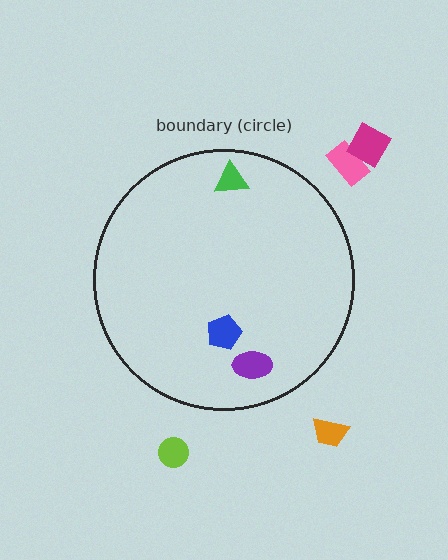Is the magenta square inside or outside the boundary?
Outside.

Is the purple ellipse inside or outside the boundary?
Inside.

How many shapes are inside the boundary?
3 inside, 4 outside.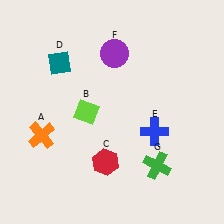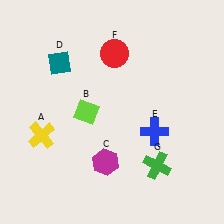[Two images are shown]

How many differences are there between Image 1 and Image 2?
There are 3 differences between the two images.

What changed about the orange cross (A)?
In Image 1, A is orange. In Image 2, it changed to yellow.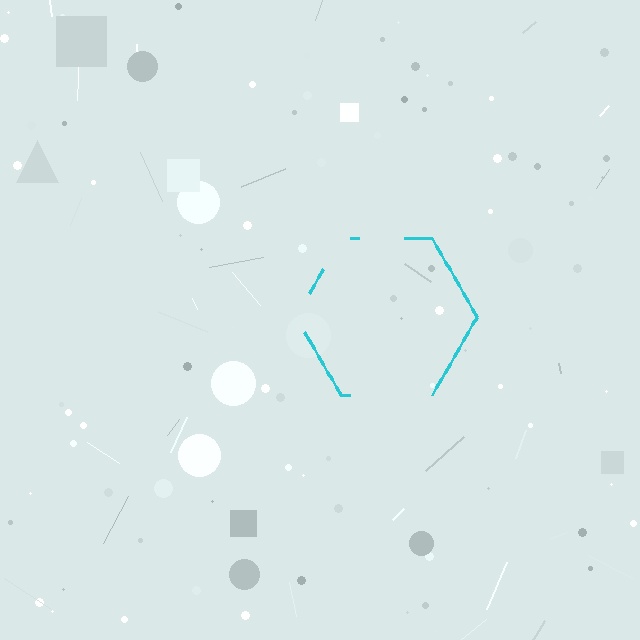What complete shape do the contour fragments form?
The contour fragments form a hexagon.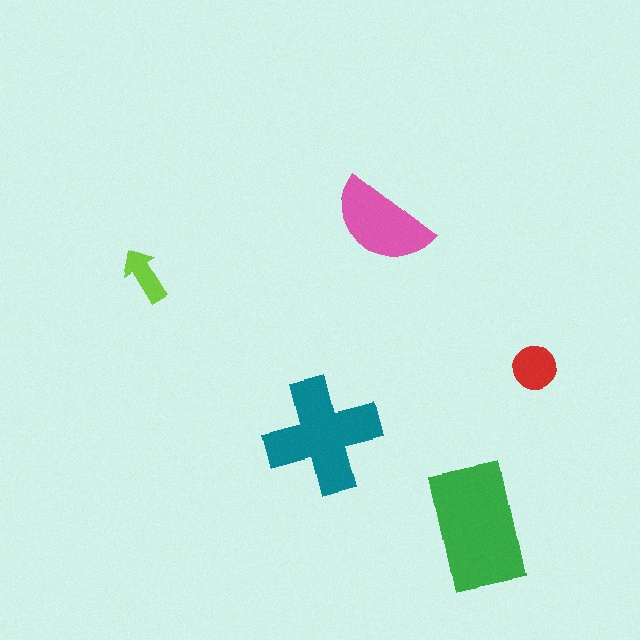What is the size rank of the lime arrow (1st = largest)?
5th.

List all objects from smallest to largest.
The lime arrow, the red circle, the pink semicircle, the teal cross, the green rectangle.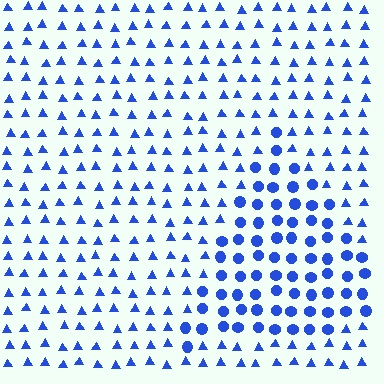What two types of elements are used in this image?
The image uses circles inside the triangle region and triangles outside it.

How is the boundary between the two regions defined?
The boundary is defined by a change in element shape: circles inside vs. triangles outside. All elements share the same color and spacing.